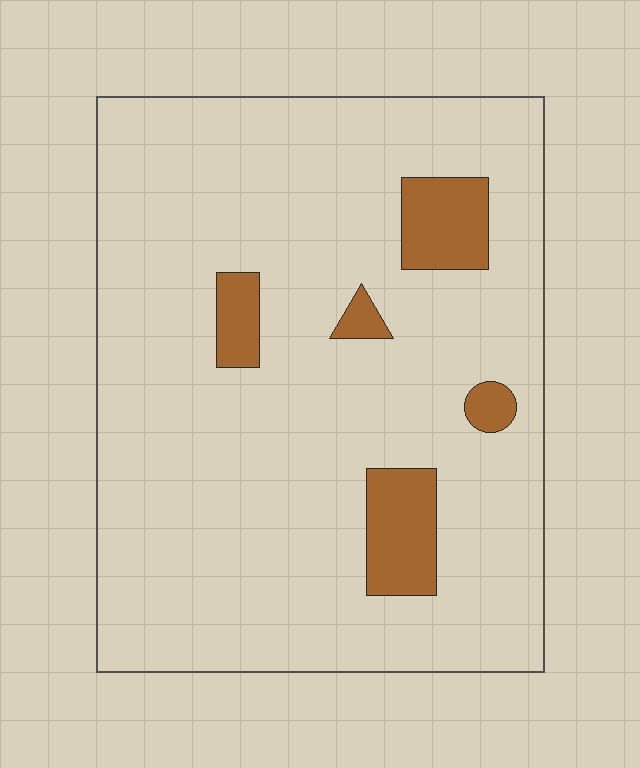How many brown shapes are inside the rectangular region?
5.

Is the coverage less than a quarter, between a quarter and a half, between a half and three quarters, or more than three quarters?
Less than a quarter.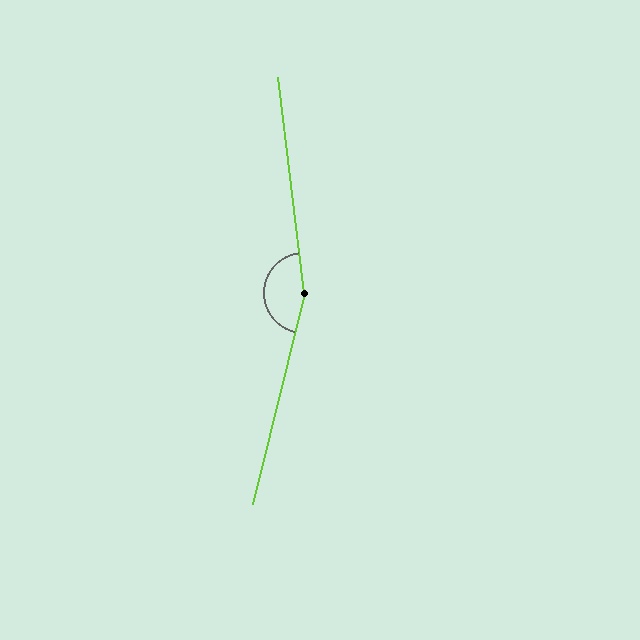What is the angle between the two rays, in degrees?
Approximately 159 degrees.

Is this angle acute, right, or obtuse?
It is obtuse.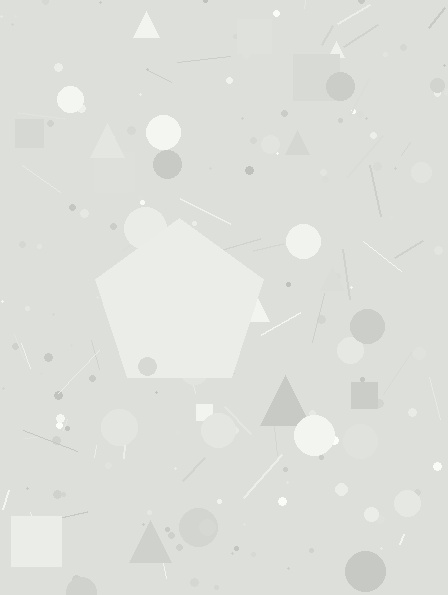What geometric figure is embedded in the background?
A pentagon is embedded in the background.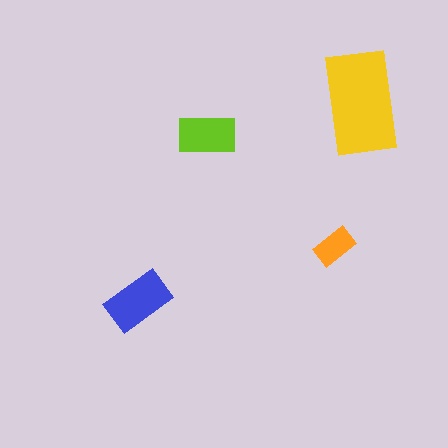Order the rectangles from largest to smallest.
the yellow one, the blue one, the lime one, the orange one.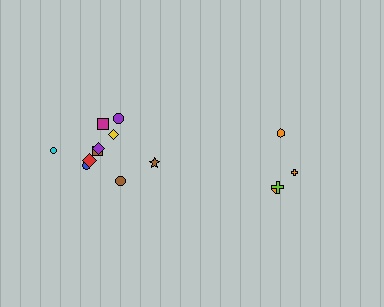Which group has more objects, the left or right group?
The left group.